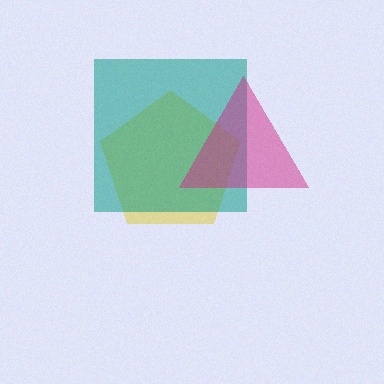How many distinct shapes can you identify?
There are 3 distinct shapes: a yellow pentagon, a teal square, a magenta triangle.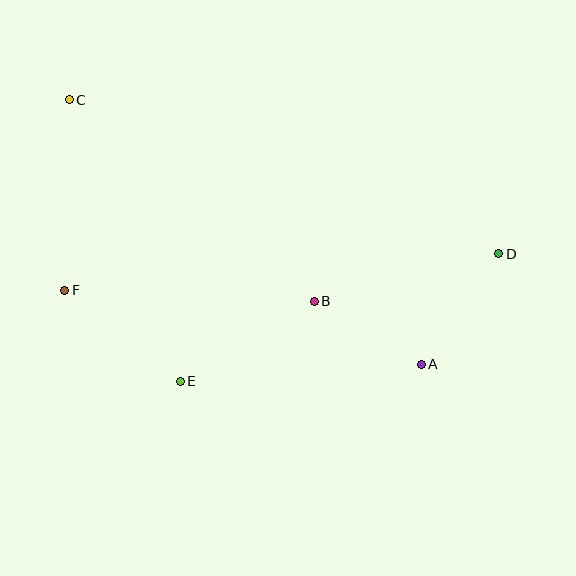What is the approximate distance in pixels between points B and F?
The distance between B and F is approximately 250 pixels.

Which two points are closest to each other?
Points A and B are closest to each other.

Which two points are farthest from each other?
Points C and D are farthest from each other.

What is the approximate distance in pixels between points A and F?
The distance between A and F is approximately 364 pixels.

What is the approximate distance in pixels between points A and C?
The distance between A and C is approximately 440 pixels.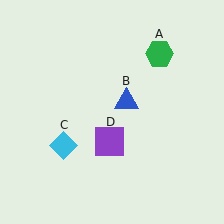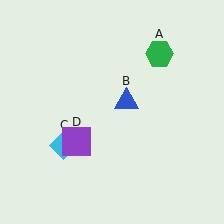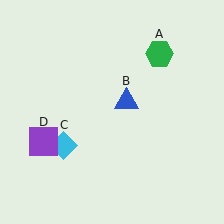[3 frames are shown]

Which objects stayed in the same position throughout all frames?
Green hexagon (object A) and blue triangle (object B) and cyan diamond (object C) remained stationary.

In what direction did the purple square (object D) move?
The purple square (object D) moved left.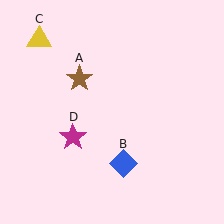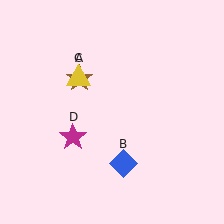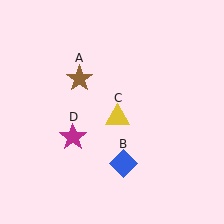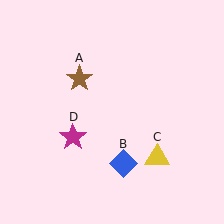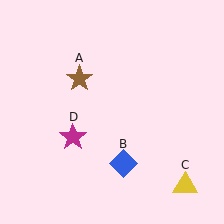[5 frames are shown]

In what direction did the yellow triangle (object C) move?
The yellow triangle (object C) moved down and to the right.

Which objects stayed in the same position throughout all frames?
Brown star (object A) and blue diamond (object B) and magenta star (object D) remained stationary.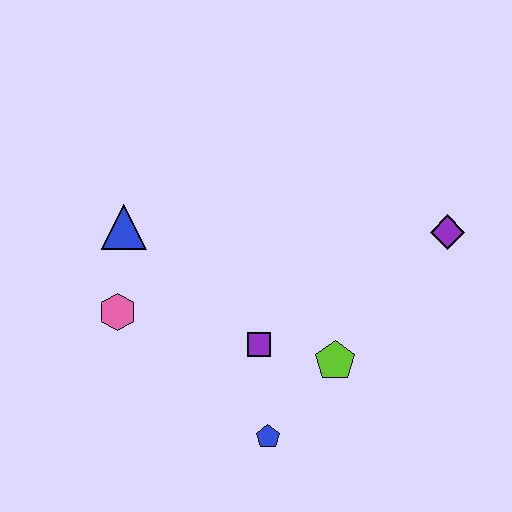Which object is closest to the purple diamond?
The lime pentagon is closest to the purple diamond.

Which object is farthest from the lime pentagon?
The blue triangle is farthest from the lime pentagon.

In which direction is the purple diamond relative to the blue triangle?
The purple diamond is to the right of the blue triangle.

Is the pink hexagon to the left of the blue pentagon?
Yes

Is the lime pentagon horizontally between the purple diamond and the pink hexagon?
Yes